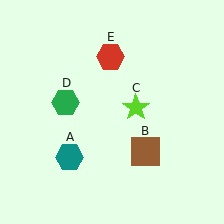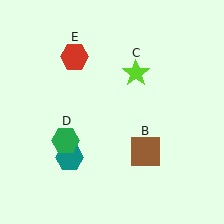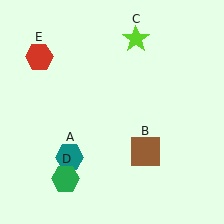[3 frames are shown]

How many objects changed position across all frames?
3 objects changed position: lime star (object C), green hexagon (object D), red hexagon (object E).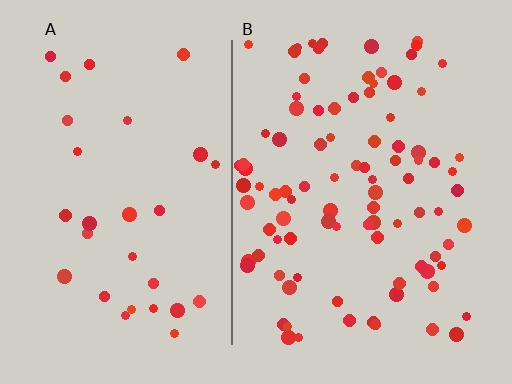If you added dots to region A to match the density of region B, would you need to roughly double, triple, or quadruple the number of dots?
Approximately triple.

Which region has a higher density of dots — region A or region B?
B (the right).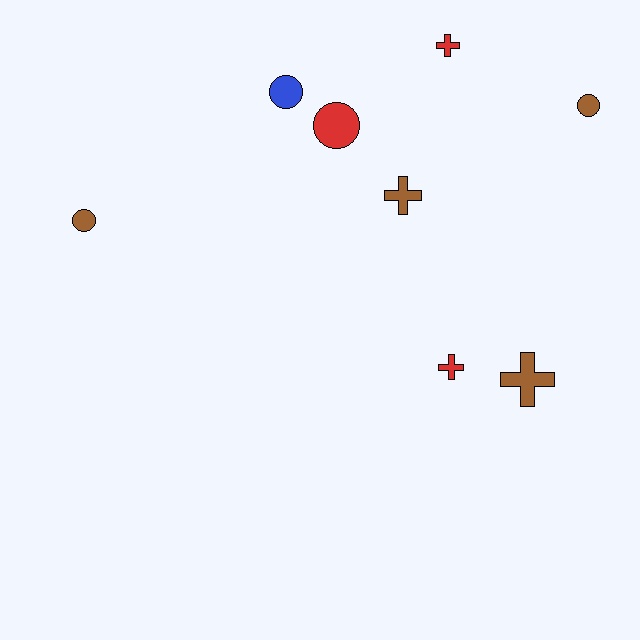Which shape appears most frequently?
Circle, with 4 objects.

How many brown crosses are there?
There are 2 brown crosses.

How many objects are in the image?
There are 8 objects.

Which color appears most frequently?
Brown, with 4 objects.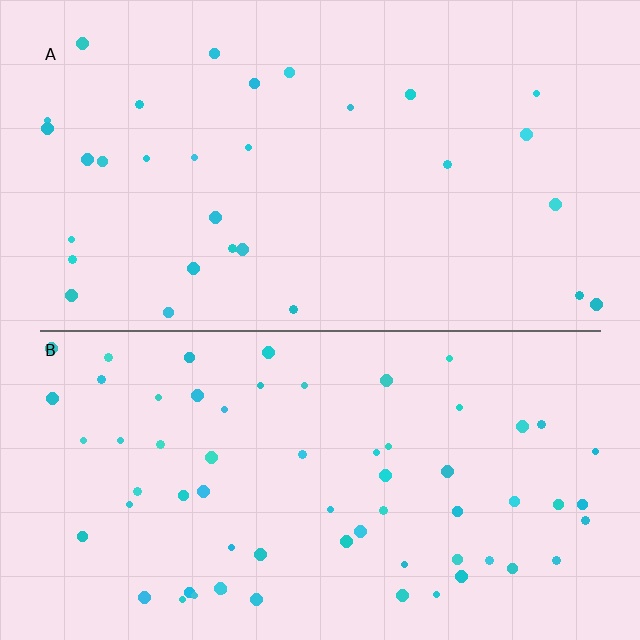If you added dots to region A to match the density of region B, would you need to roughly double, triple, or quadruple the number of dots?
Approximately double.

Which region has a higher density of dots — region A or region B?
B (the bottom).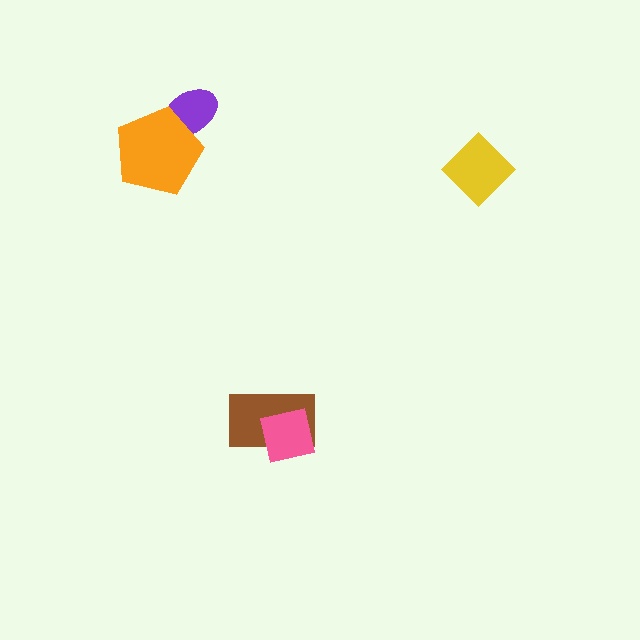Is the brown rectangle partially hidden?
Yes, it is partially covered by another shape.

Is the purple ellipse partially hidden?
Yes, it is partially covered by another shape.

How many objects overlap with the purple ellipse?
1 object overlaps with the purple ellipse.